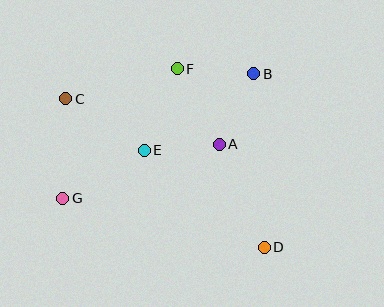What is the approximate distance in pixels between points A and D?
The distance between A and D is approximately 112 pixels.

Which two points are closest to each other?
Points A and E are closest to each other.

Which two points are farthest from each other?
Points C and D are farthest from each other.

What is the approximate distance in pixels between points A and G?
The distance between A and G is approximately 166 pixels.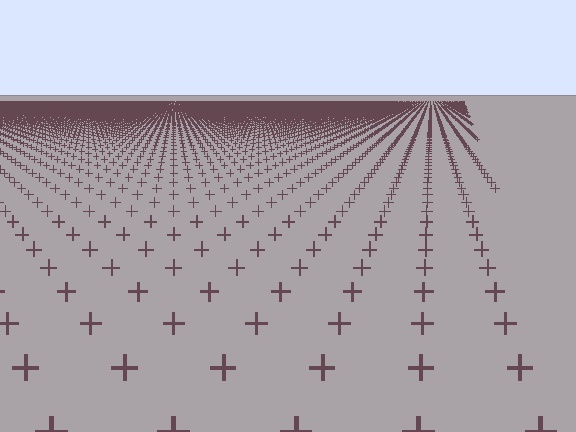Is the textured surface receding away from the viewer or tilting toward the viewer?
The surface is receding away from the viewer. Texture elements get smaller and denser toward the top.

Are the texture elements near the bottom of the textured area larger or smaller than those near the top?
Larger. Near the bottom, elements are closer to the viewer and appear at a bigger on-screen size.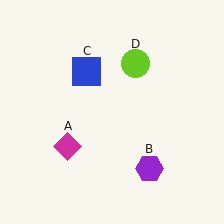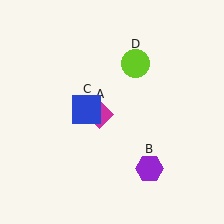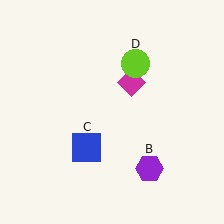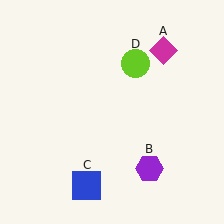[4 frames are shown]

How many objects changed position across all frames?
2 objects changed position: magenta diamond (object A), blue square (object C).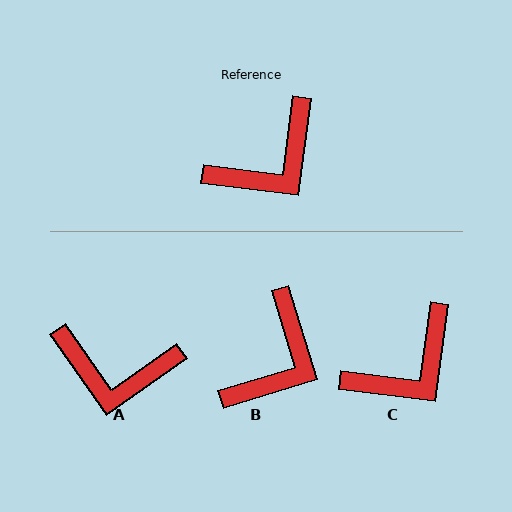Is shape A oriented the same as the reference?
No, it is off by about 48 degrees.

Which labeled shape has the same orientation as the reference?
C.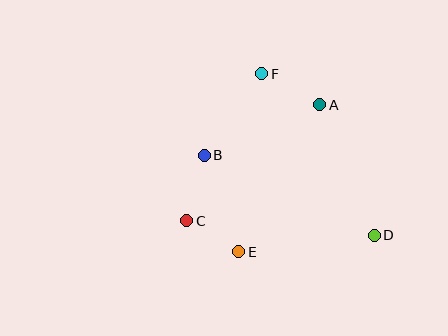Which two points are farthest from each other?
Points D and F are farthest from each other.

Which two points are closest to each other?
Points C and E are closest to each other.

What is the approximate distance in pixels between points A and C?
The distance between A and C is approximately 177 pixels.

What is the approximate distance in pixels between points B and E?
The distance between B and E is approximately 102 pixels.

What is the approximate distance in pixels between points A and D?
The distance between A and D is approximately 141 pixels.